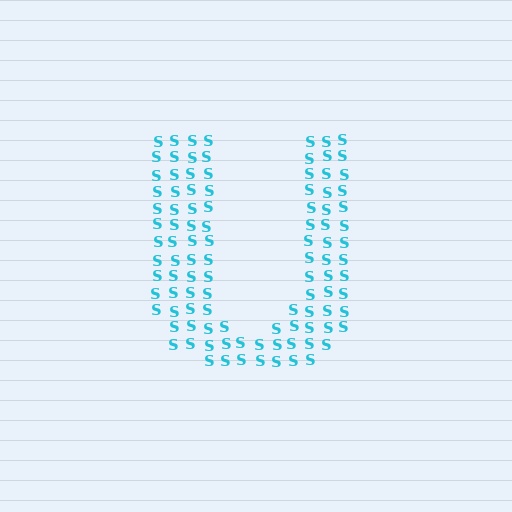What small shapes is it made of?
It is made of small letter S's.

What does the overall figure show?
The overall figure shows the letter U.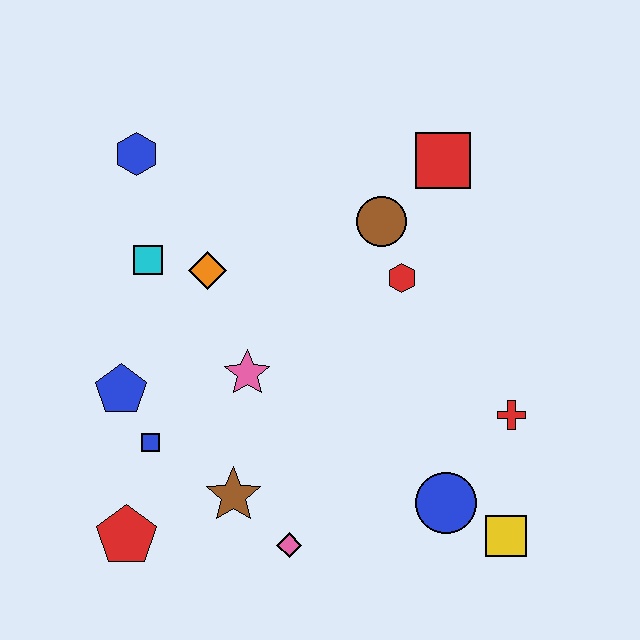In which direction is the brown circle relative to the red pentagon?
The brown circle is above the red pentagon.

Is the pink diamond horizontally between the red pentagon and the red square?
Yes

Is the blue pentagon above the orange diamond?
No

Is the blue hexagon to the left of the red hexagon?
Yes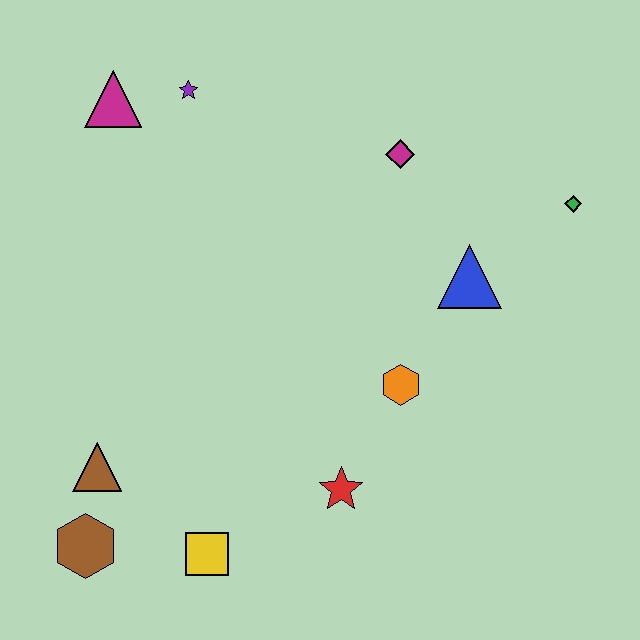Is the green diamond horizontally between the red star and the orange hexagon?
No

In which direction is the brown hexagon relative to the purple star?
The brown hexagon is below the purple star.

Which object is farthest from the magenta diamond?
The brown hexagon is farthest from the magenta diamond.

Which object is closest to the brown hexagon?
The brown triangle is closest to the brown hexagon.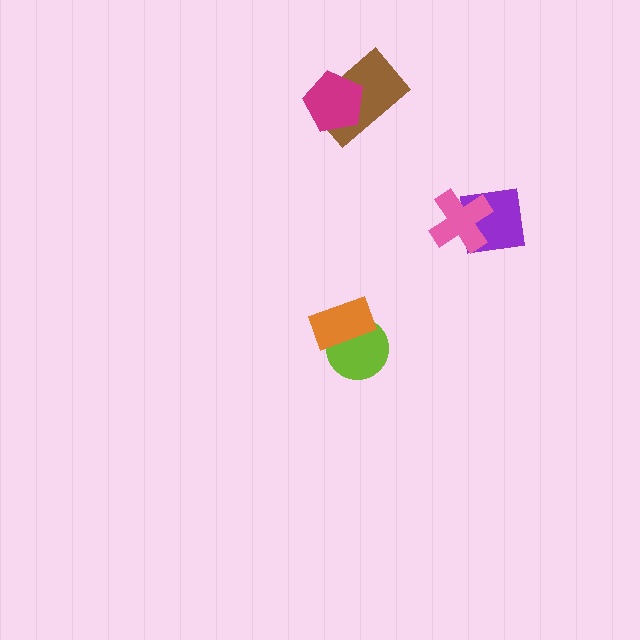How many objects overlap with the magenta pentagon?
1 object overlaps with the magenta pentagon.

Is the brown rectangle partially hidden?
Yes, it is partially covered by another shape.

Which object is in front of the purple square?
The pink cross is in front of the purple square.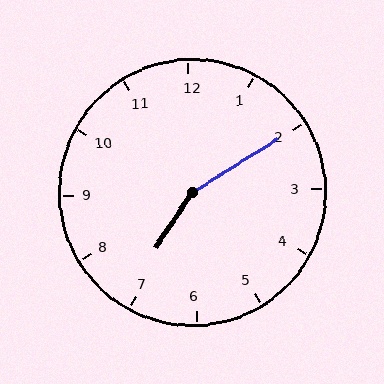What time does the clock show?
7:10.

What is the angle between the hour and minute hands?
Approximately 155 degrees.